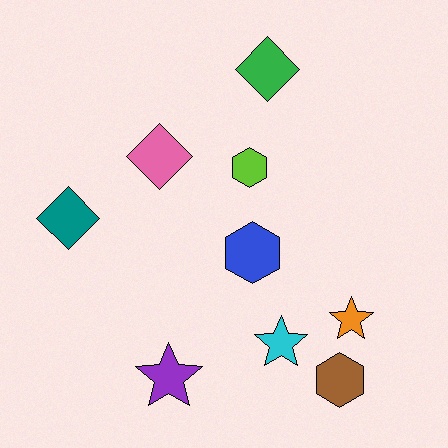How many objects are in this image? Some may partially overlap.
There are 9 objects.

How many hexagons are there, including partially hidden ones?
There are 3 hexagons.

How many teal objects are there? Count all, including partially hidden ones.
There is 1 teal object.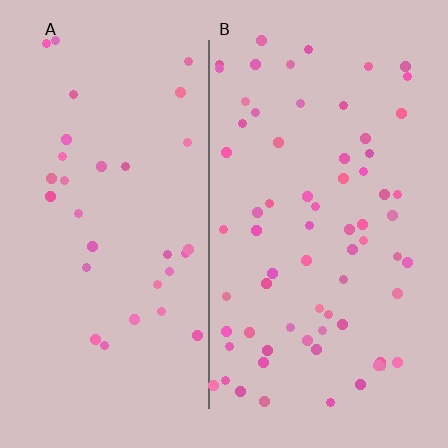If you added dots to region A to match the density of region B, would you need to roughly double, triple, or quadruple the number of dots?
Approximately double.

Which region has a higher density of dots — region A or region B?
B (the right).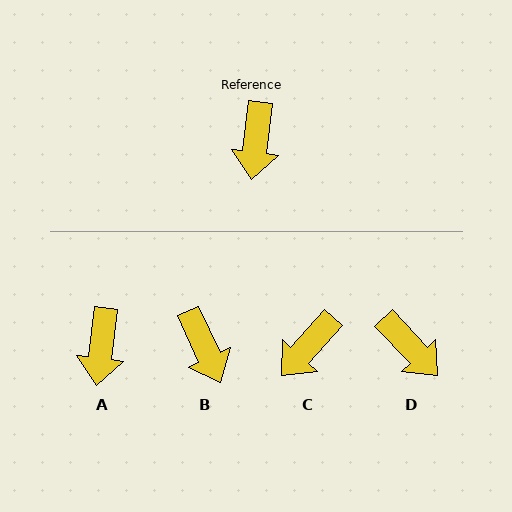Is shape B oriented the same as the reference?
No, it is off by about 32 degrees.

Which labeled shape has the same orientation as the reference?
A.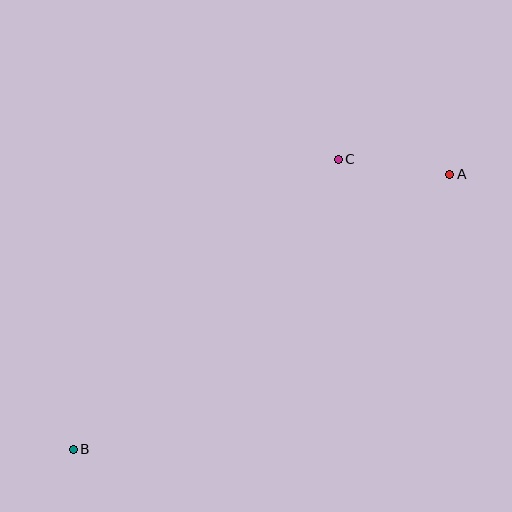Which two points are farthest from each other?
Points A and B are farthest from each other.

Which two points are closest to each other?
Points A and C are closest to each other.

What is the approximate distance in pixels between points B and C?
The distance between B and C is approximately 393 pixels.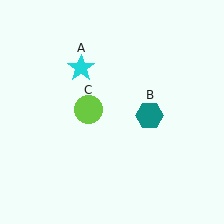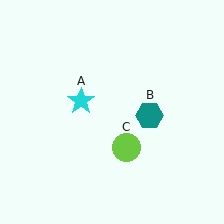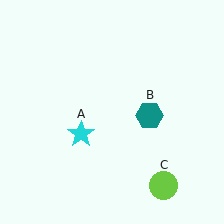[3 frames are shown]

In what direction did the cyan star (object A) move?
The cyan star (object A) moved down.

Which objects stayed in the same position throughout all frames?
Teal hexagon (object B) remained stationary.